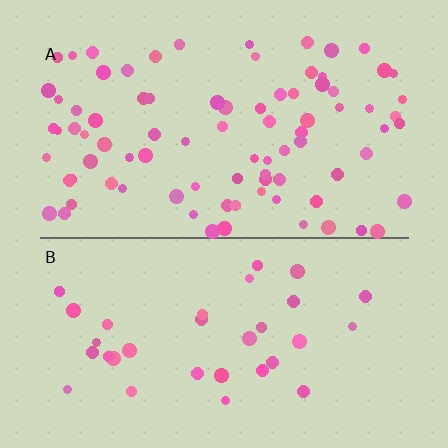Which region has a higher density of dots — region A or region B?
A (the top).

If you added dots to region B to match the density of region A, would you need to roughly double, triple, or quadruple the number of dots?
Approximately triple.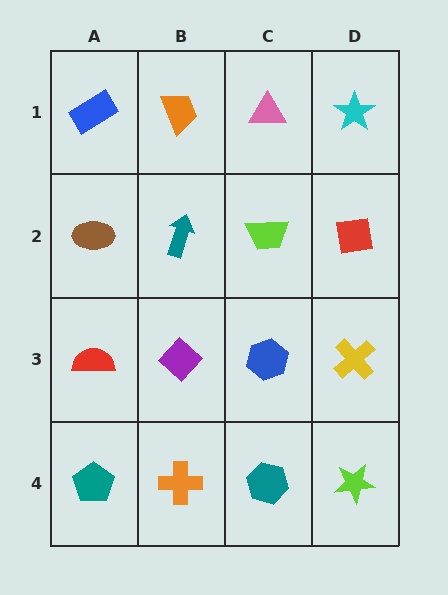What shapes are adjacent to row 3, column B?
A teal arrow (row 2, column B), an orange cross (row 4, column B), a red semicircle (row 3, column A), a blue hexagon (row 3, column C).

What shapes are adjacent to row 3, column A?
A brown ellipse (row 2, column A), a teal pentagon (row 4, column A), a purple diamond (row 3, column B).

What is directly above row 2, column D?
A cyan star.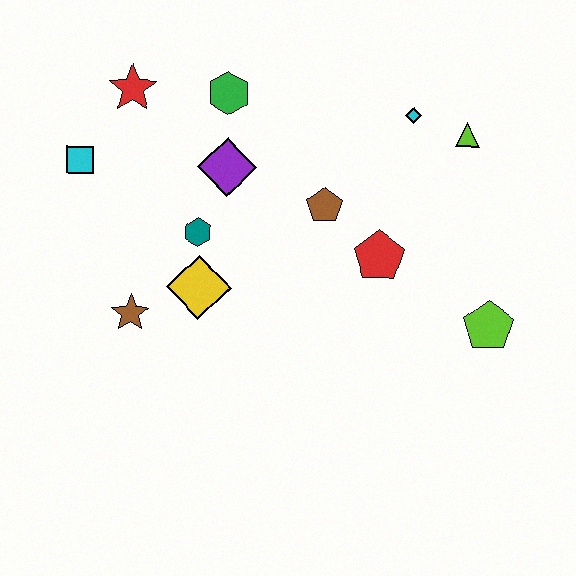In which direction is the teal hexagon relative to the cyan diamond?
The teal hexagon is to the left of the cyan diamond.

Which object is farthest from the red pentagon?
The cyan square is farthest from the red pentagon.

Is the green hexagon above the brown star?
Yes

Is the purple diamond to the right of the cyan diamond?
No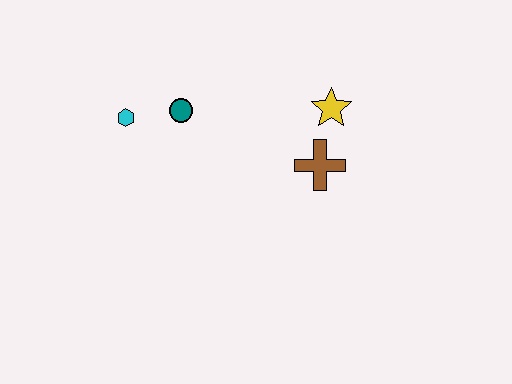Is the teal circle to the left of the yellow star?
Yes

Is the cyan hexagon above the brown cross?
Yes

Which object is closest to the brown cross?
The yellow star is closest to the brown cross.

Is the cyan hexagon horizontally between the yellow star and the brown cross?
No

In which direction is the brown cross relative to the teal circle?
The brown cross is to the right of the teal circle.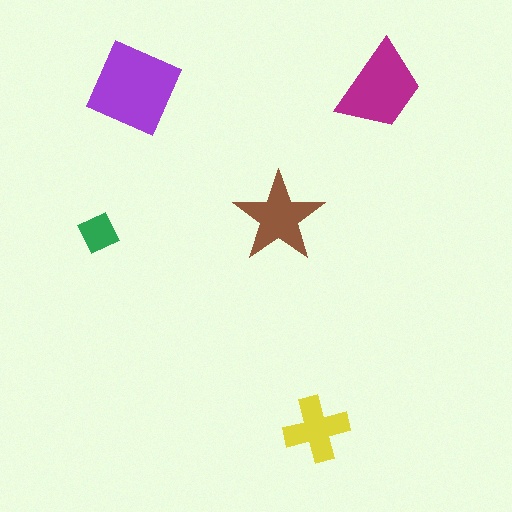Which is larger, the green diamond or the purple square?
The purple square.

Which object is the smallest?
The green diamond.